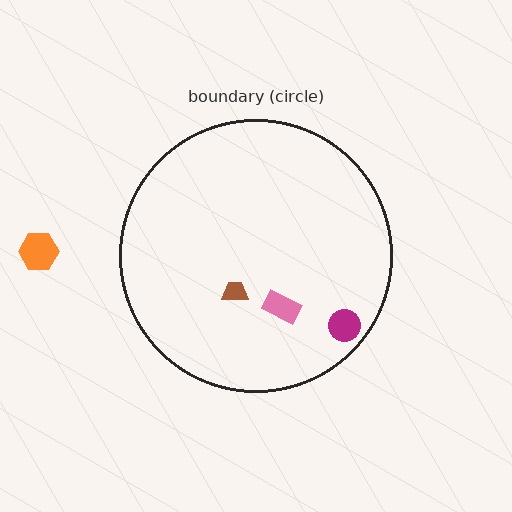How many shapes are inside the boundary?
3 inside, 1 outside.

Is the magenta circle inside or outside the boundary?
Inside.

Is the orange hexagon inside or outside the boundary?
Outside.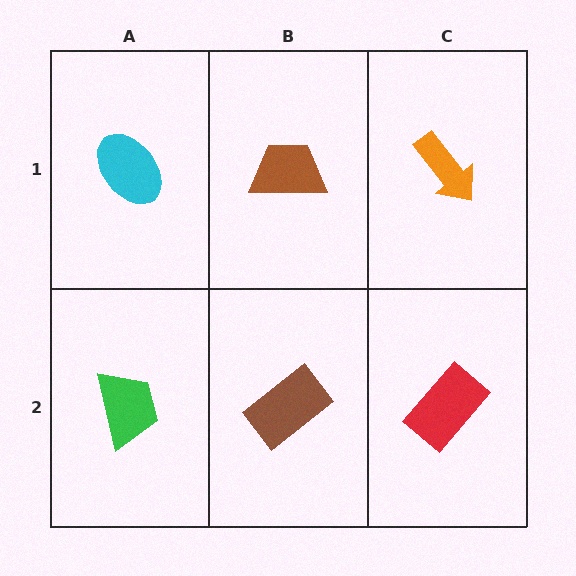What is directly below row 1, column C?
A red rectangle.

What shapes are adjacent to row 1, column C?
A red rectangle (row 2, column C), a brown trapezoid (row 1, column B).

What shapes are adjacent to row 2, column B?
A brown trapezoid (row 1, column B), a green trapezoid (row 2, column A), a red rectangle (row 2, column C).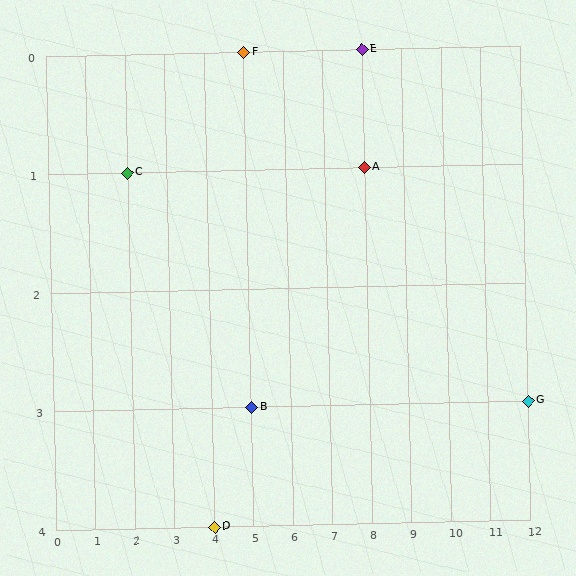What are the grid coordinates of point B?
Point B is at grid coordinates (5, 3).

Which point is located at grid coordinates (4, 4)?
Point D is at (4, 4).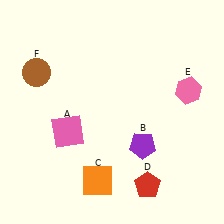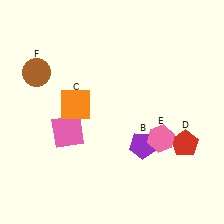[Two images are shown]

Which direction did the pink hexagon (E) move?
The pink hexagon (E) moved down.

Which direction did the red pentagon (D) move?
The red pentagon (D) moved up.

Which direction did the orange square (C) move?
The orange square (C) moved up.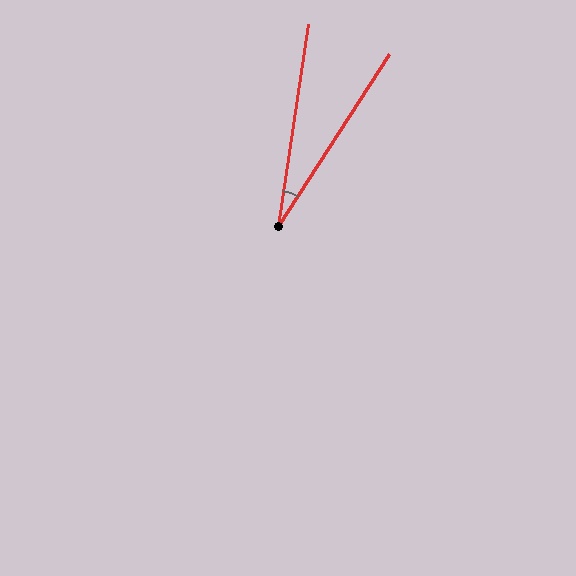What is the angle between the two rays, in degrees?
Approximately 24 degrees.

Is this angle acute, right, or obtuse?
It is acute.